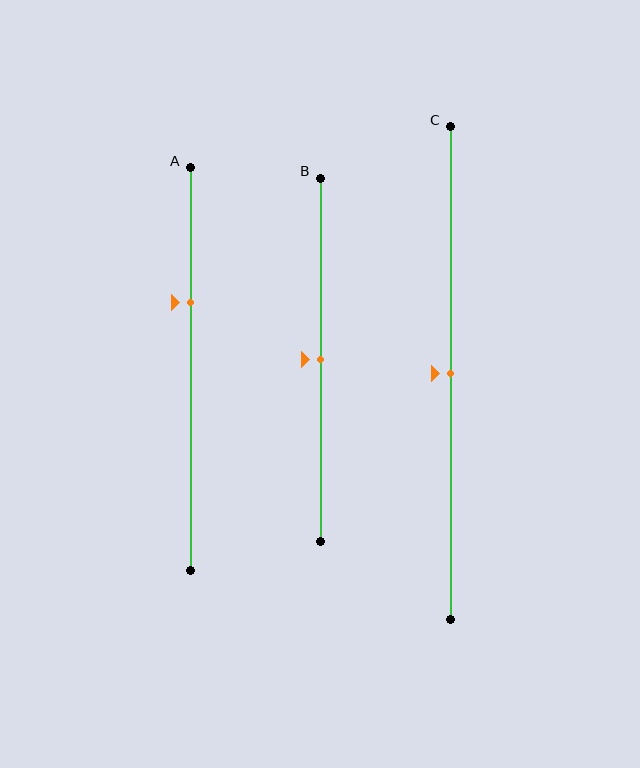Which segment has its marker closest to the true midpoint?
Segment B has its marker closest to the true midpoint.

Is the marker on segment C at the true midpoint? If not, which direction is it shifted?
Yes, the marker on segment C is at the true midpoint.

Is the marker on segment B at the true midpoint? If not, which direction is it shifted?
Yes, the marker on segment B is at the true midpoint.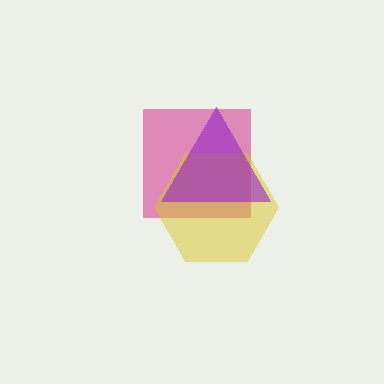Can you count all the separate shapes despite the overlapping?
Yes, there are 3 separate shapes.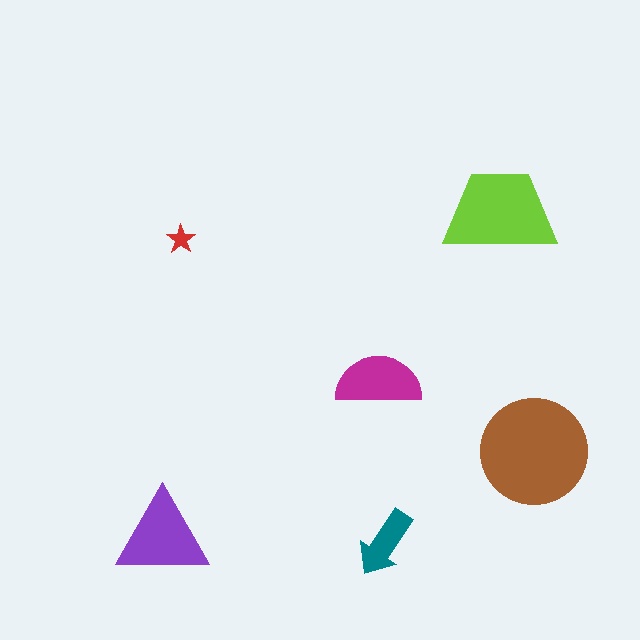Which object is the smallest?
The red star.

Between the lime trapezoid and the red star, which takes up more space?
The lime trapezoid.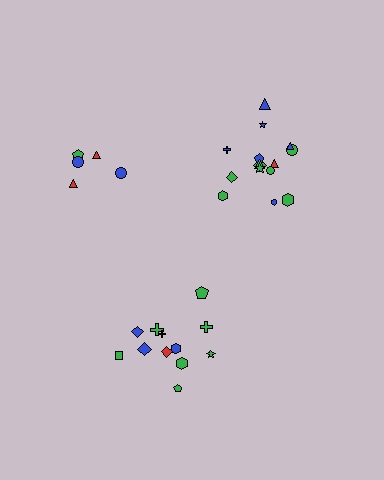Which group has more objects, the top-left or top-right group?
The top-right group.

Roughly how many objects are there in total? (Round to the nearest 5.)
Roughly 30 objects in total.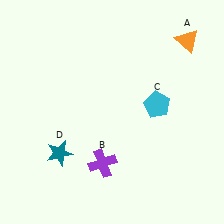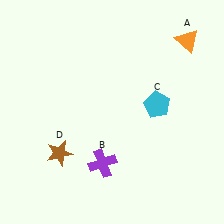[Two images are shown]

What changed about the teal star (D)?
In Image 1, D is teal. In Image 2, it changed to brown.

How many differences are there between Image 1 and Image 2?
There is 1 difference between the two images.